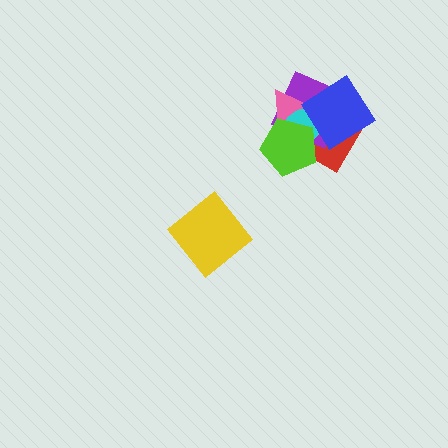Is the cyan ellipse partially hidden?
Yes, it is partially covered by another shape.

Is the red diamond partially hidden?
Yes, it is partially covered by another shape.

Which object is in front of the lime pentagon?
The blue diamond is in front of the lime pentagon.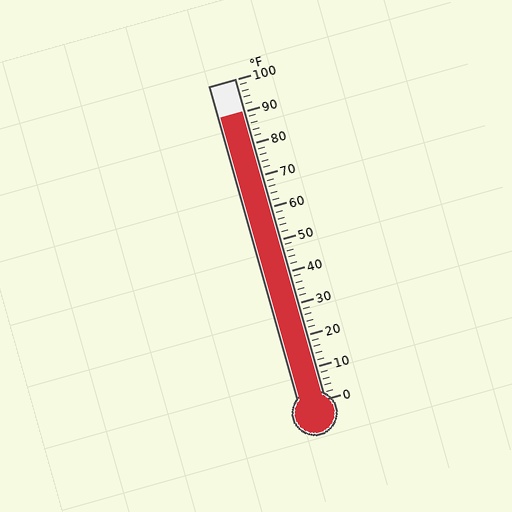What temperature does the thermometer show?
The thermometer shows approximately 90°F.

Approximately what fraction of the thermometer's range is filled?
The thermometer is filled to approximately 90% of its range.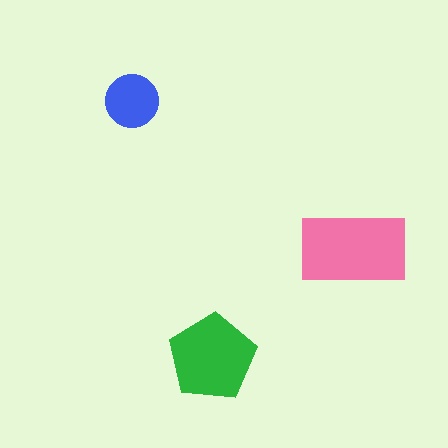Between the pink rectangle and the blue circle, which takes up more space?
The pink rectangle.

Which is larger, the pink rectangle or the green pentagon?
The pink rectangle.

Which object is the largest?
The pink rectangle.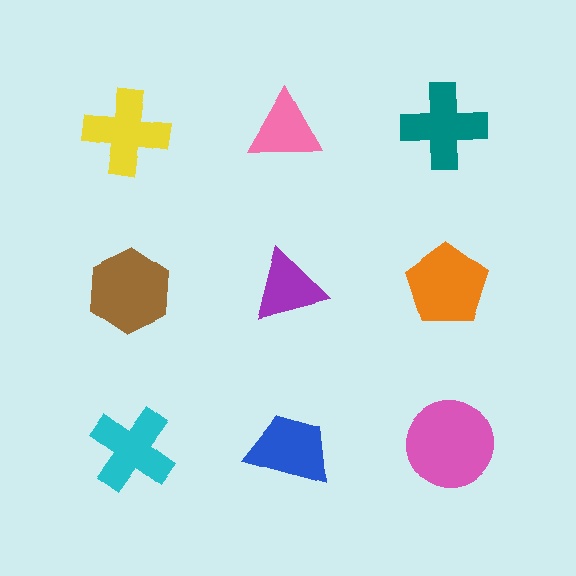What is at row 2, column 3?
An orange pentagon.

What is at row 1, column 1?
A yellow cross.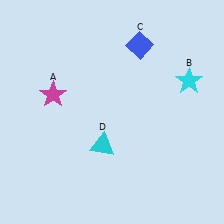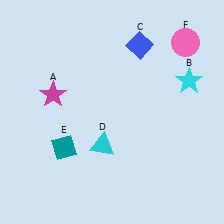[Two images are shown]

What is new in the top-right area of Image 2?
A pink circle (F) was added in the top-right area of Image 2.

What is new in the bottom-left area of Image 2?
A teal diamond (E) was added in the bottom-left area of Image 2.